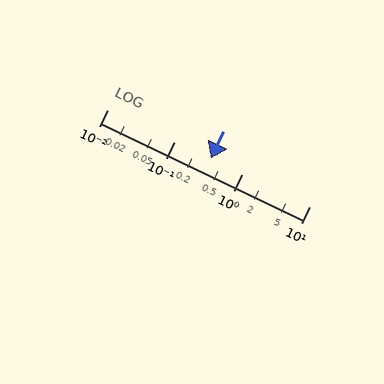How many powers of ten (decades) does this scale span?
The scale spans 3 decades, from 0.01 to 10.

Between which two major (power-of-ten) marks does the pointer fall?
The pointer is between 0.1 and 1.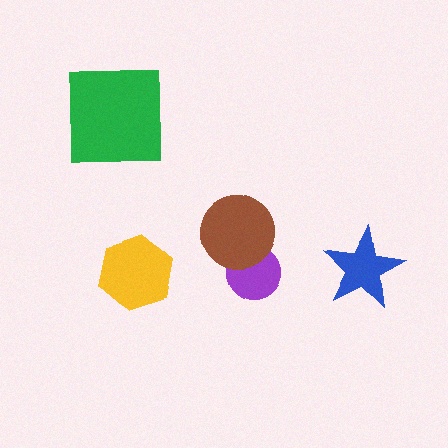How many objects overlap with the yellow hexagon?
0 objects overlap with the yellow hexagon.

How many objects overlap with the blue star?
0 objects overlap with the blue star.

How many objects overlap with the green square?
0 objects overlap with the green square.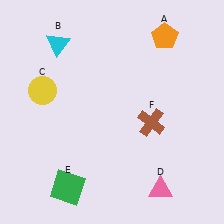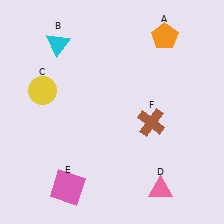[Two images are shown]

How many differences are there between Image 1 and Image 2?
There is 1 difference between the two images.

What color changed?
The square (E) changed from green in Image 1 to pink in Image 2.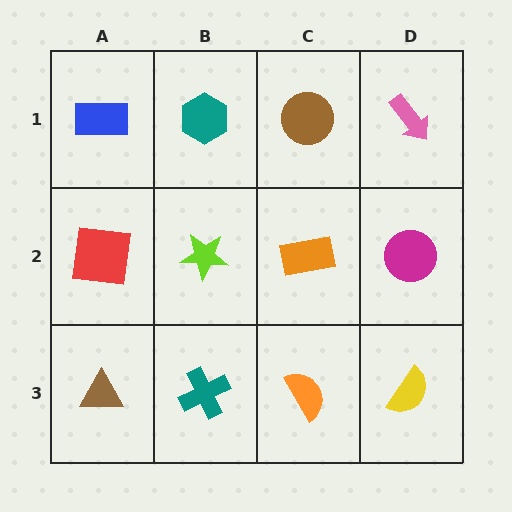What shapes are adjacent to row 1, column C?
An orange rectangle (row 2, column C), a teal hexagon (row 1, column B), a pink arrow (row 1, column D).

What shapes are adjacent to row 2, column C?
A brown circle (row 1, column C), an orange semicircle (row 3, column C), a lime star (row 2, column B), a magenta circle (row 2, column D).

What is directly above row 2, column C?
A brown circle.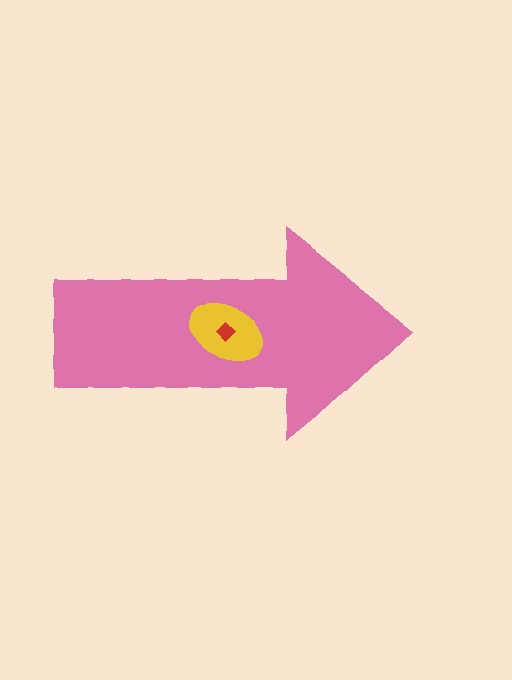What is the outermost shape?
The pink arrow.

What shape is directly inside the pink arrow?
The yellow ellipse.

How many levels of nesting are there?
3.